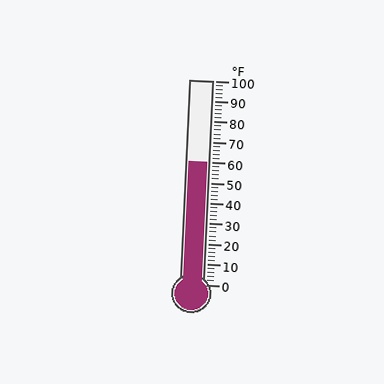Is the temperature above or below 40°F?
The temperature is above 40°F.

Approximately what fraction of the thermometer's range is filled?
The thermometer is filled to approximately 60% of its range.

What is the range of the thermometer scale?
The thermometer scale ranges from 0°F to 100°F.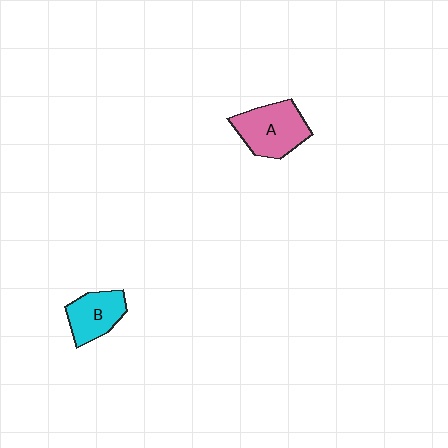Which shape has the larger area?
Shape A (pink).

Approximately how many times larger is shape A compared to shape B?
Approximately 1.4 times.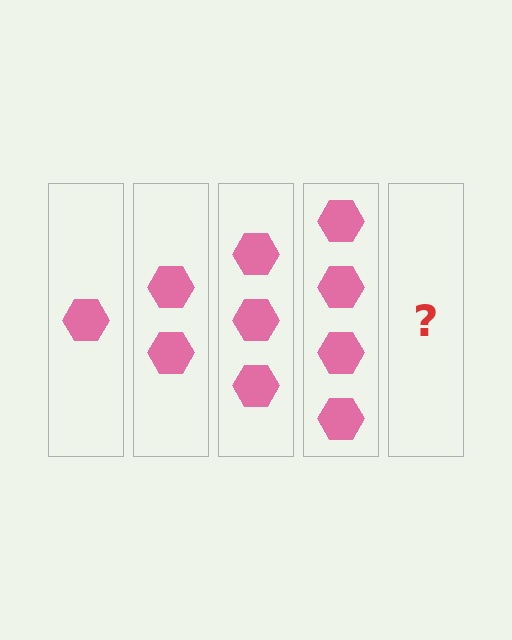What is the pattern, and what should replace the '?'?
The pattern is that each step adds one more hexagon. The '?' should be 5 hexagons.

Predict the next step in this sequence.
The next step is 5 hexagons.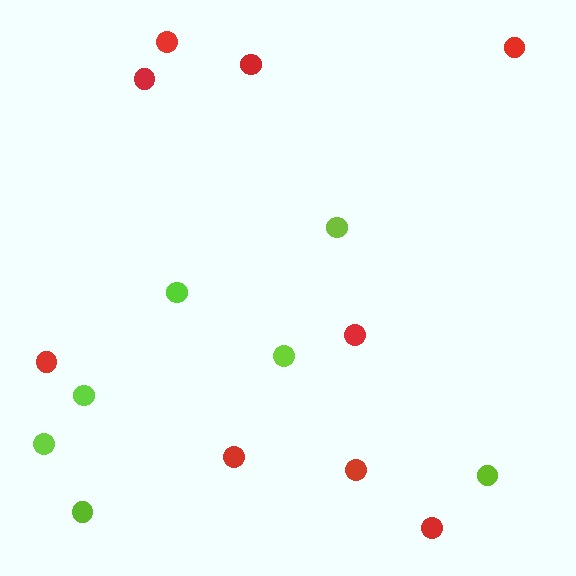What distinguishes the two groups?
There are 2 groups: one group of red circles (9) and one group of lime circles (7).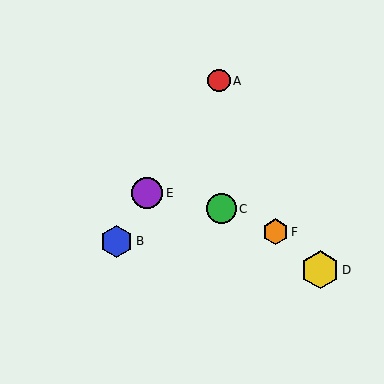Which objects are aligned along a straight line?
Objects A, B, E are aligned along a straight line.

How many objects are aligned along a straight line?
3 objects (A, B, E) are aligned along a straight line.